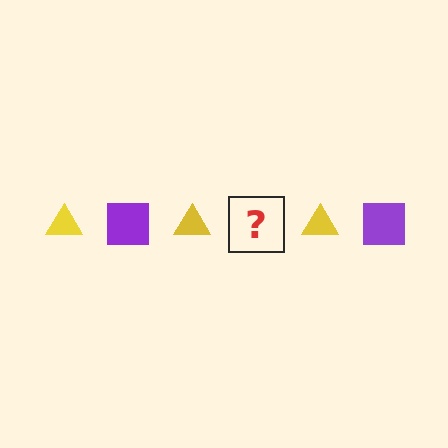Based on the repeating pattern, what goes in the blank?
The blank should be a purple square.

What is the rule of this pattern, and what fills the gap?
The rule is that the pattern alternates between yellow triangle and purple square. The gap should be filled with a purple square.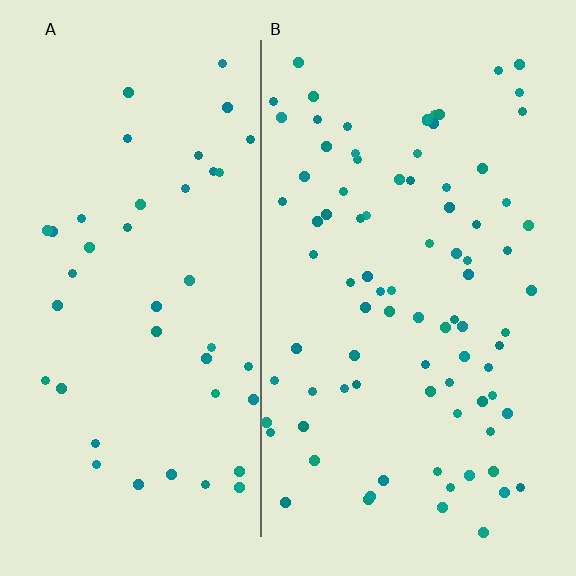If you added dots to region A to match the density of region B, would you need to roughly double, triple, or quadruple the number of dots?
Approximately double.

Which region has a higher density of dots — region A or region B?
B (the right).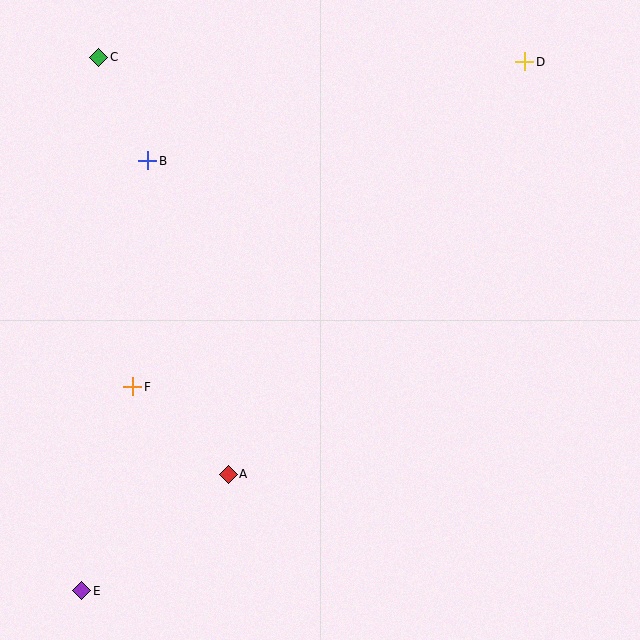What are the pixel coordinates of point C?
Point C is at (99, 57).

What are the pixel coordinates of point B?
Point B is at (148, 161).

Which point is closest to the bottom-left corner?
Point E is closest to the bottom-left corner.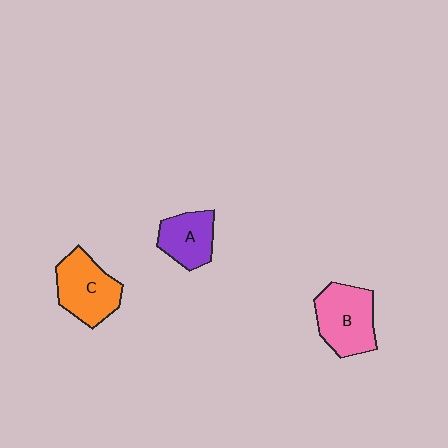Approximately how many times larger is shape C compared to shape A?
Approximately 1.4 times.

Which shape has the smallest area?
Shape A (purple).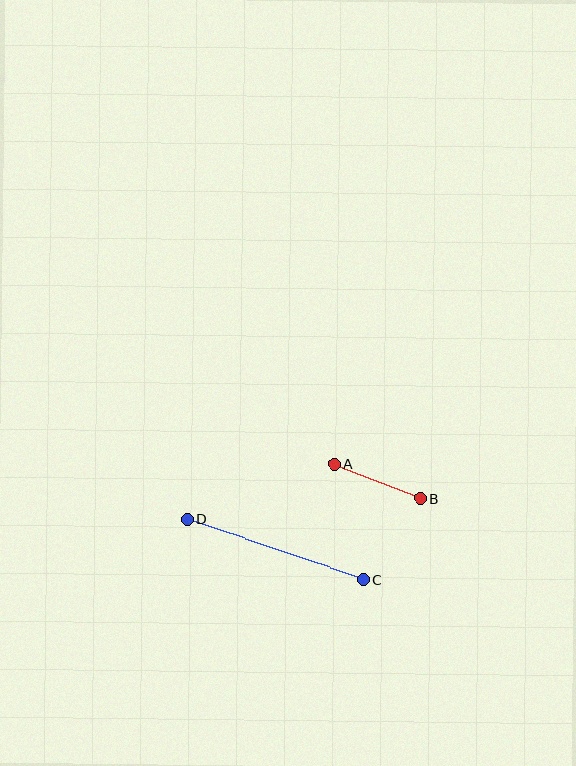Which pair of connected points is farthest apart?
Points C and D are farthest apart.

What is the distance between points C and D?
The distance is approximately 185 pixels.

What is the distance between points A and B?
The distance is approximately 92 pixels.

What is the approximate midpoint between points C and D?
The midpoint is at approximately (275, 549) pixels.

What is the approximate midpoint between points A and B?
The midpoint is at approximately (377, 481) pixels.